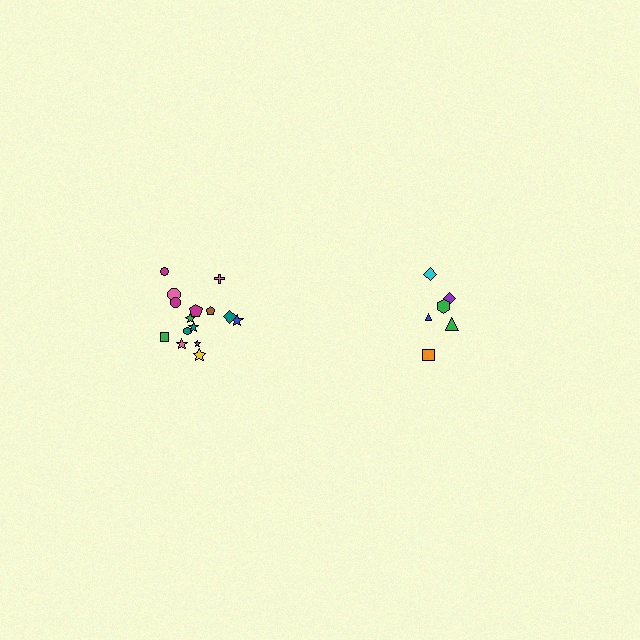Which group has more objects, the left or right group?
The left group.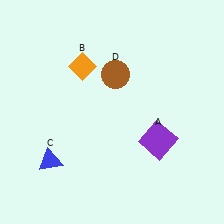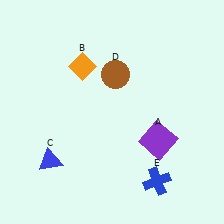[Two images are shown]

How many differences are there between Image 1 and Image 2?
There is 1 difference between the two images.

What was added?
A blue cross (E) was added in Image 2.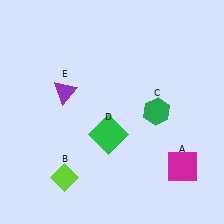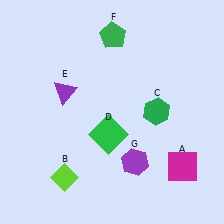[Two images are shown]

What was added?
A green pentagon (F), a purple hexagon (G) were added in Image 2.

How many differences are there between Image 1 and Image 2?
There are 2 differences between the two images.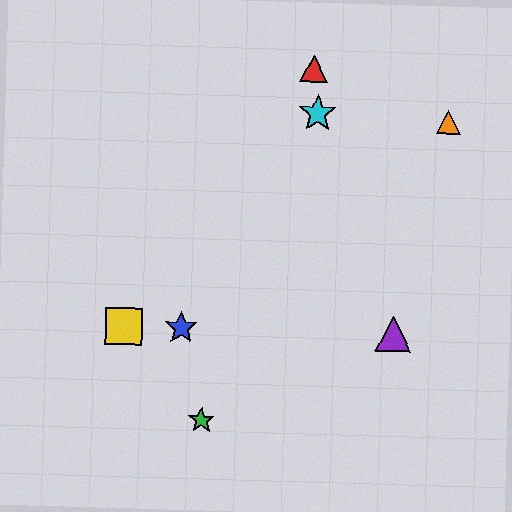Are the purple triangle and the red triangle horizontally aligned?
No, the purple triangle is at y≈334 and the red triangle is at y≈68.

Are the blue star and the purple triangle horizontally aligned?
Yes, both are at y≈328.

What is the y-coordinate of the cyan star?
The cyan star is at y≈114.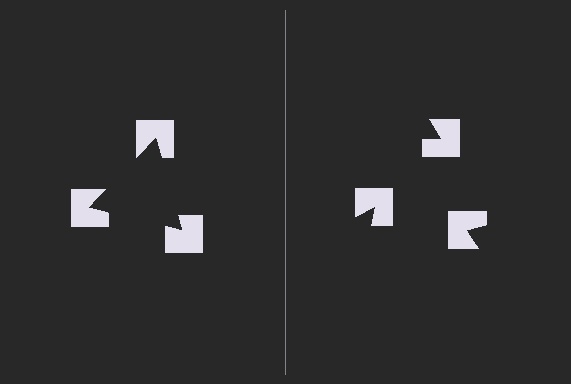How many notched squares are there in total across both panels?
6 — 3 on each side.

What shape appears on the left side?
An illusory triangle.